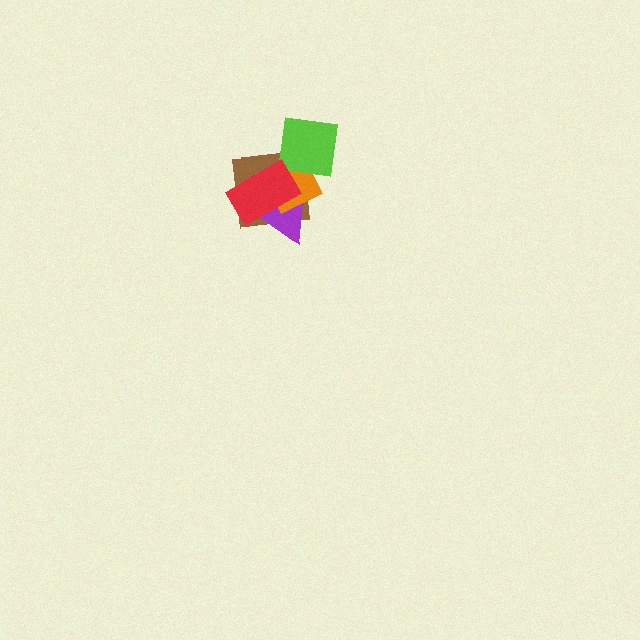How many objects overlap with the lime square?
2 objects overlap with the lime square.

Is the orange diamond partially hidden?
Yes, it is partially covered by another shape.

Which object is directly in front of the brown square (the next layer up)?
The purple triangle is directly in front of the brown square.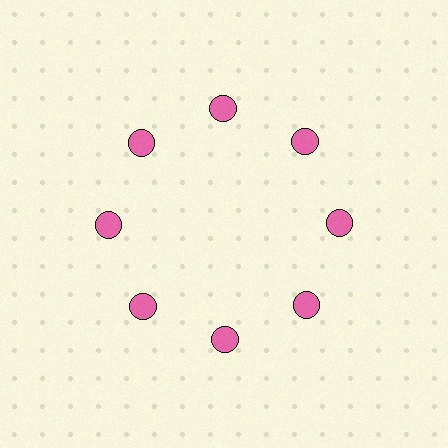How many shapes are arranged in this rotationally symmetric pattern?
There are 8 shapes, arranged in 8 groups of 1.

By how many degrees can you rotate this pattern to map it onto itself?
The pattern maps onto itself every 45 degrees of rotation.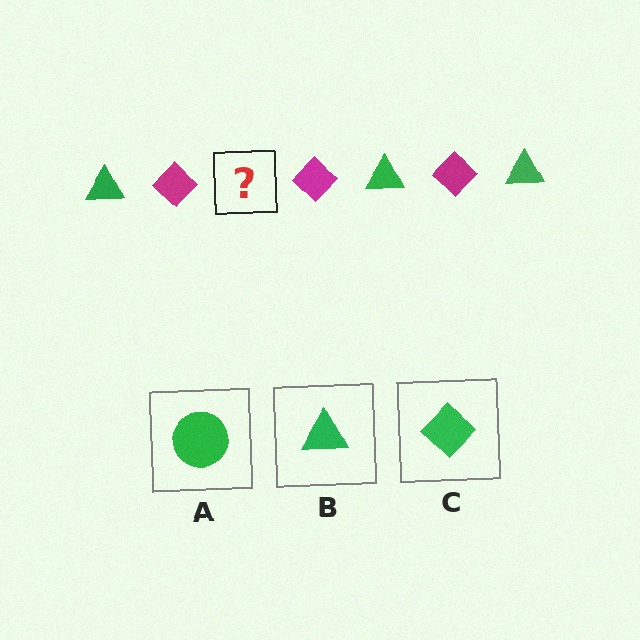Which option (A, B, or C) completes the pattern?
B.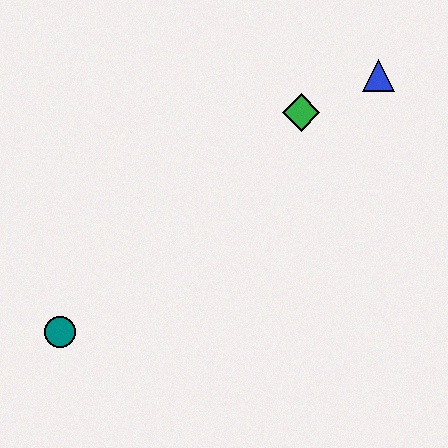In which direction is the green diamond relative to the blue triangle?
The green diamond is to the left of the blue triangle.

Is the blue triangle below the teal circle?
No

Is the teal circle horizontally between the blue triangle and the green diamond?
No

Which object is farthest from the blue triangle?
The teal circle is farthest from the blue triangle.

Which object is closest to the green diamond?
The blue triangle is closest to the green diamond.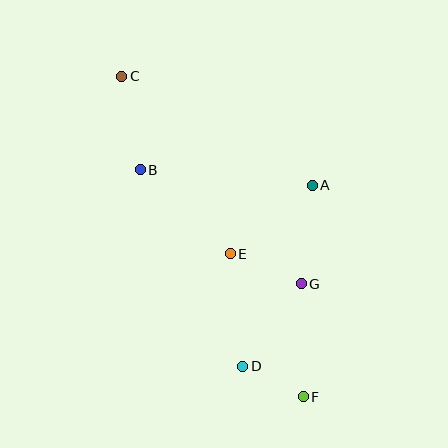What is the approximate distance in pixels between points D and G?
The distance between D and G is approximately 101 pixels.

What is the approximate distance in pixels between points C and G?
The distance between C and G is approximately 275 pixels.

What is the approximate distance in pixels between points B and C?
The distance between B and C is approximately 95 pixels.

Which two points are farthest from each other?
Points C and F are farthest from each other.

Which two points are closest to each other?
Points D and F are closest to each other.